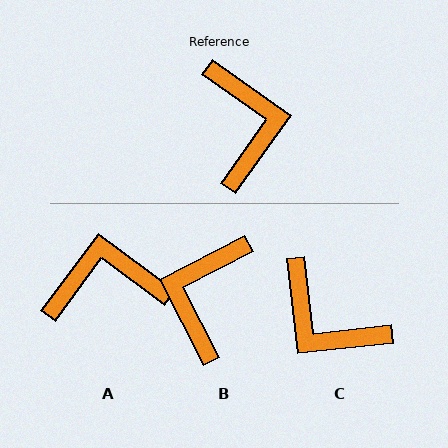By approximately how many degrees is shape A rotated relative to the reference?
Approximately 89 degrees counter-clockwise.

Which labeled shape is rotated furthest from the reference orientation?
B, about 153 degrees away.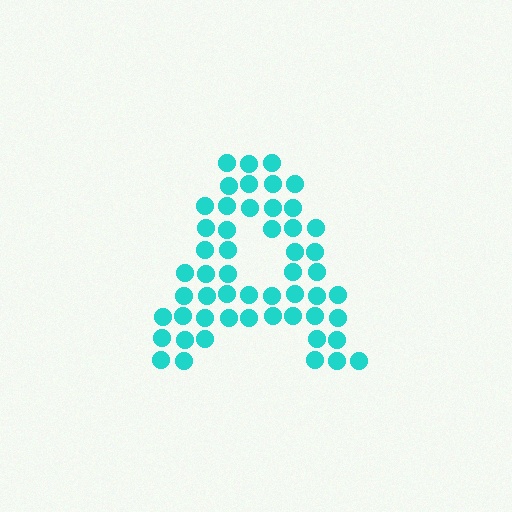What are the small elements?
The small elements are circles.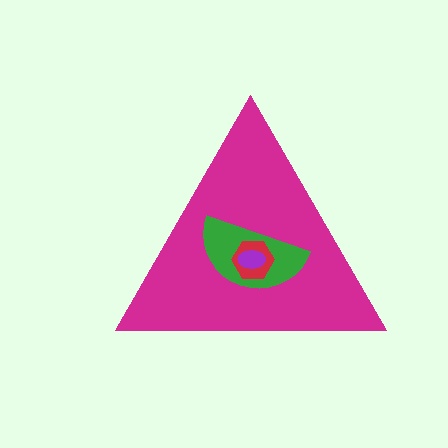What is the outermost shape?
The magenta triangle.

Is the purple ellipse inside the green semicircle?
Yes.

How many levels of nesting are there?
4.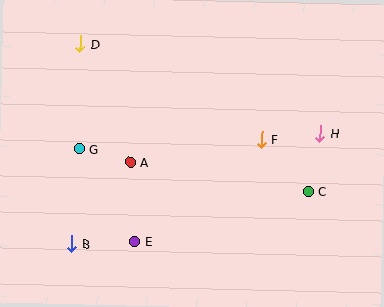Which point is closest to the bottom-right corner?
Point C is closest to the bottom-right corner.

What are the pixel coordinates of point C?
Point C is at (308, 191).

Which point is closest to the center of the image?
Point A at (130, 162) is closest to the center.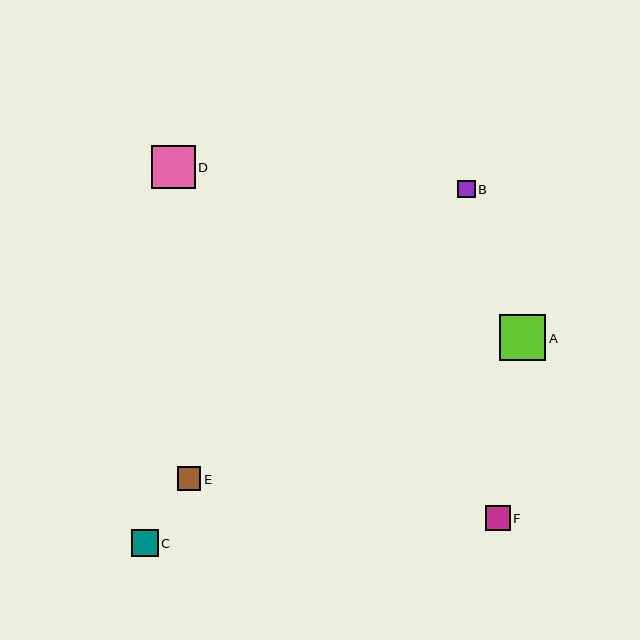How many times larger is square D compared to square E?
Square D is approximately 1.8 times the size of square E.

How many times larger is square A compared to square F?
Square A is approximately 1.9 times the size of square F.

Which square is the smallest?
Square B is the smallest with a size of approximately 18 pixels.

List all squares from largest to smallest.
From largest to smallest: A, D, C, F, E, B.